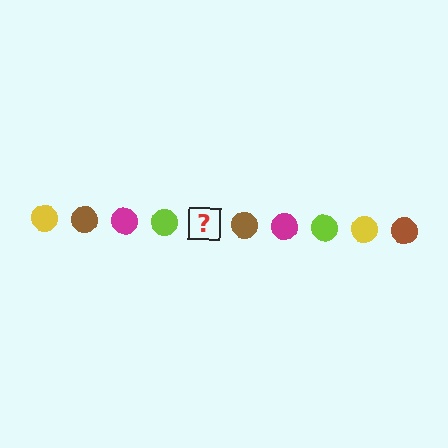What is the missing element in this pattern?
The missing element is a yellow circle.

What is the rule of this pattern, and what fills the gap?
The rule is that the pattern cycles through yellow, brown, magenta, lime circles. The gap should be filled with a yellow circle.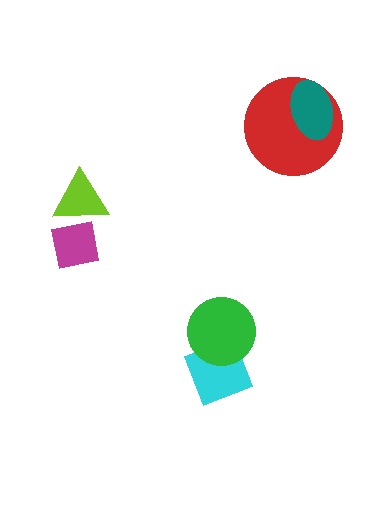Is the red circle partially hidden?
Yes, it is partially covered by another shape.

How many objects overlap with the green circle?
1 object overlaps with the green circle.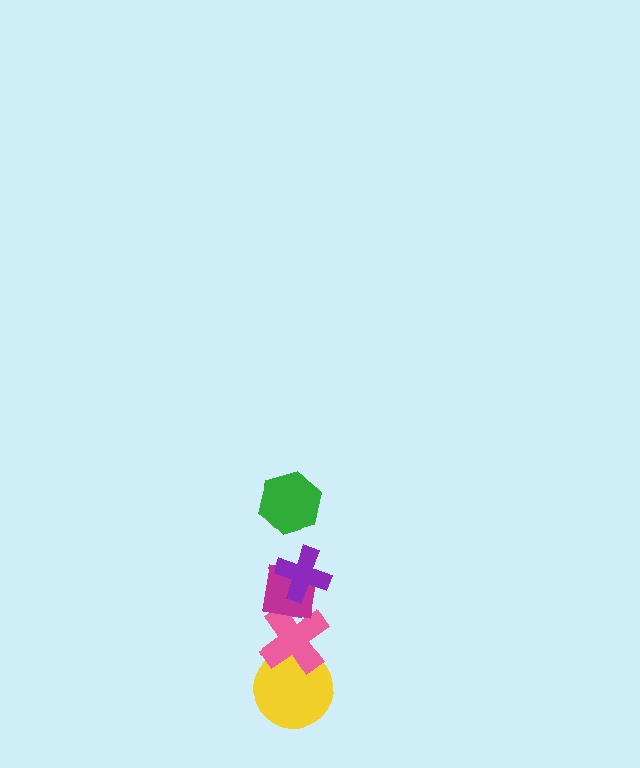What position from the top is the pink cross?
The pink cross is 4th from the top.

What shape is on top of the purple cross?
The green hexagon is on top of the purple cross.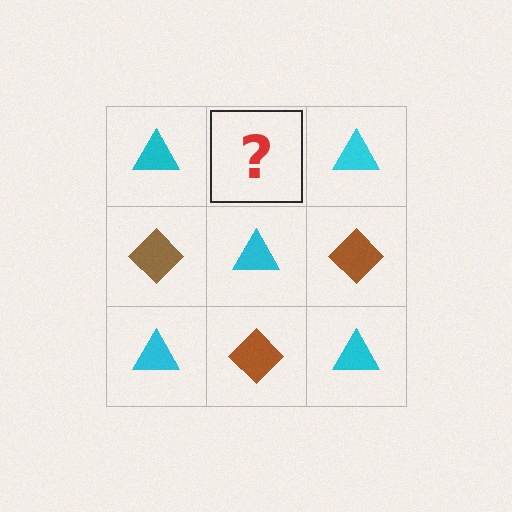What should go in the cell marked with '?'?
The missing cell should contain a brown diamond.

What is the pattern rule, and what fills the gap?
The rule is that it alternates cyan triangle and brown diamond in a checkerboard pattern. The gap should be filled with a brown diamond.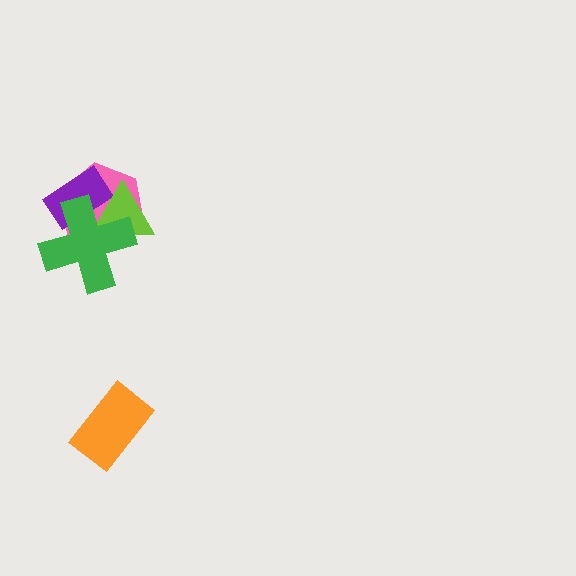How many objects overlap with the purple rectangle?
3 objects overlap with the purple rectangle.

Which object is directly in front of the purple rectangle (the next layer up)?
The lime triangle is directly in front of the purple rectangle.